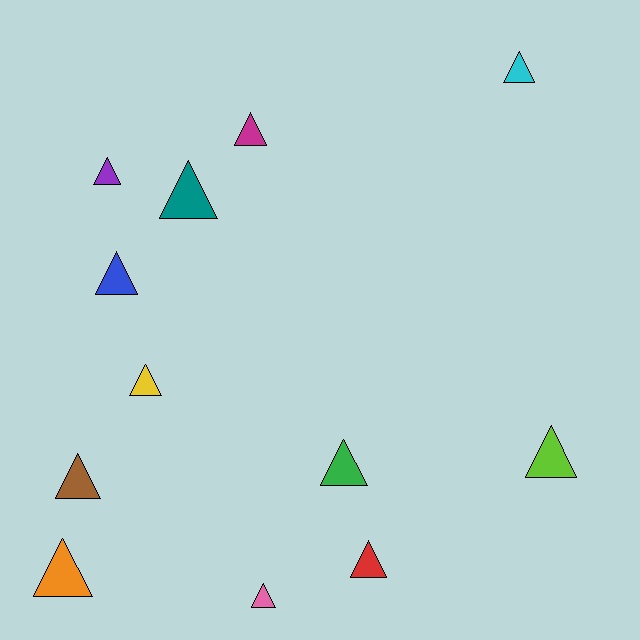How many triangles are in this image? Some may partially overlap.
There are 12 triangles.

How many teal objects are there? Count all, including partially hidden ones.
There is 1 teal object.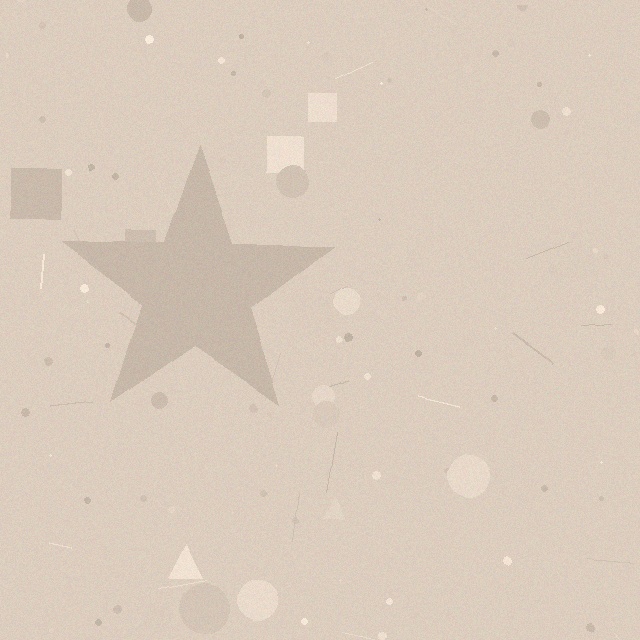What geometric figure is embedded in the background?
A star is embedded in the background.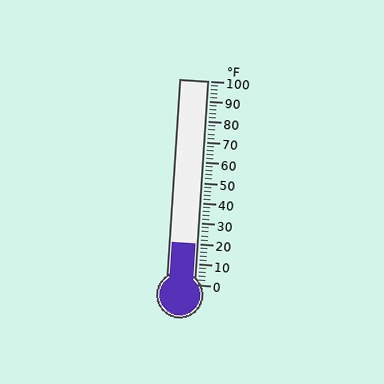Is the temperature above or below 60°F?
The temperature is below 60°F.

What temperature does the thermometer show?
The thermometer shows approximately 20°F.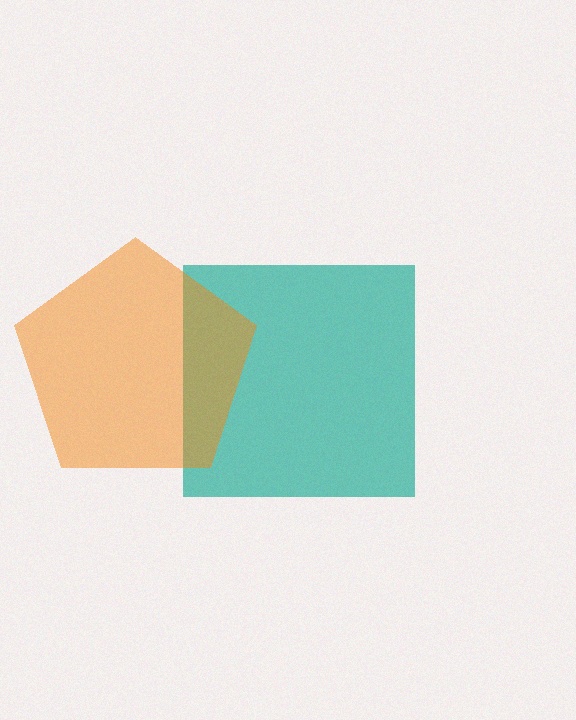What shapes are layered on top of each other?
The layered shapes are: a teal square, an orange pentagon.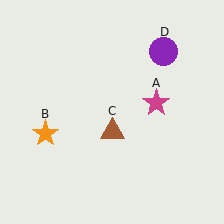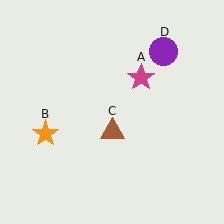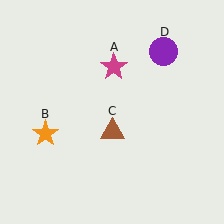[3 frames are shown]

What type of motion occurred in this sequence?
The magenta star (object A) rotated counterclockwise around the center of the scene.